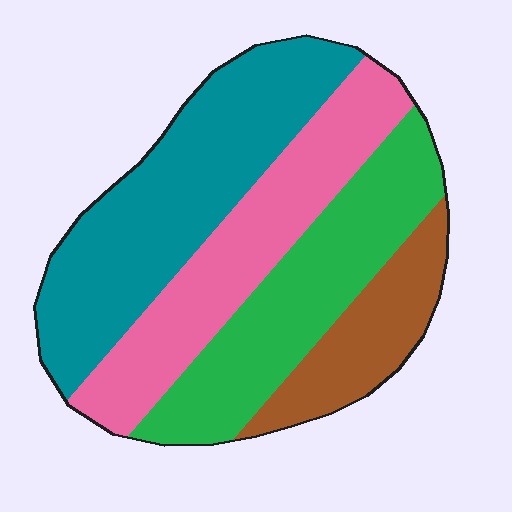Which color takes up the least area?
Brown, at roughly 15%.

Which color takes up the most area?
Teal, at roughly 35%.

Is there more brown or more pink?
Pink.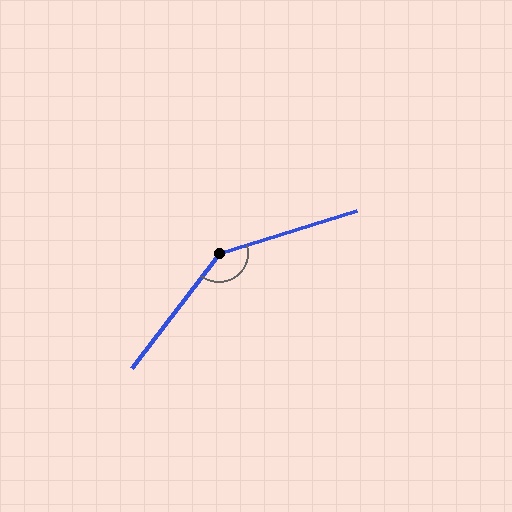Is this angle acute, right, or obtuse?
It is obtuse.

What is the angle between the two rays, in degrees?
Approximately 145 degrees.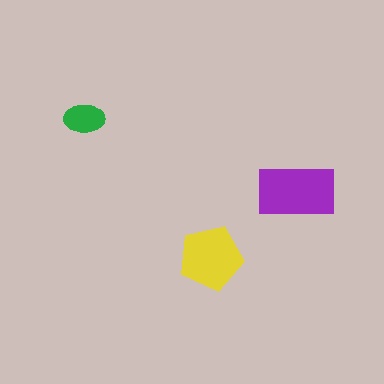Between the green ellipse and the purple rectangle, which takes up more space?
The purple rectangle.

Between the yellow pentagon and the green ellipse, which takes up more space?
The yellow pentagon.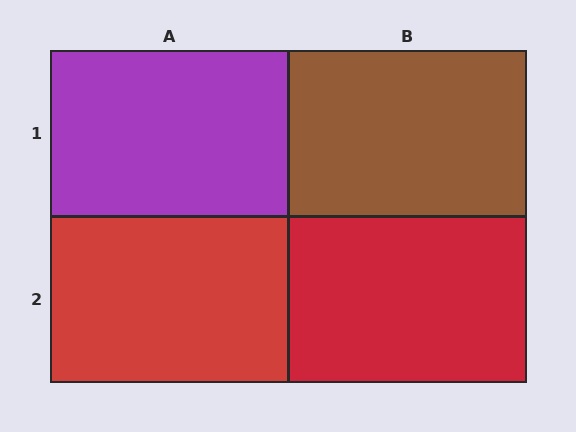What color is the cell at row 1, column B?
Brown.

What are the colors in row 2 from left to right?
Red, red.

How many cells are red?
2 cells are red.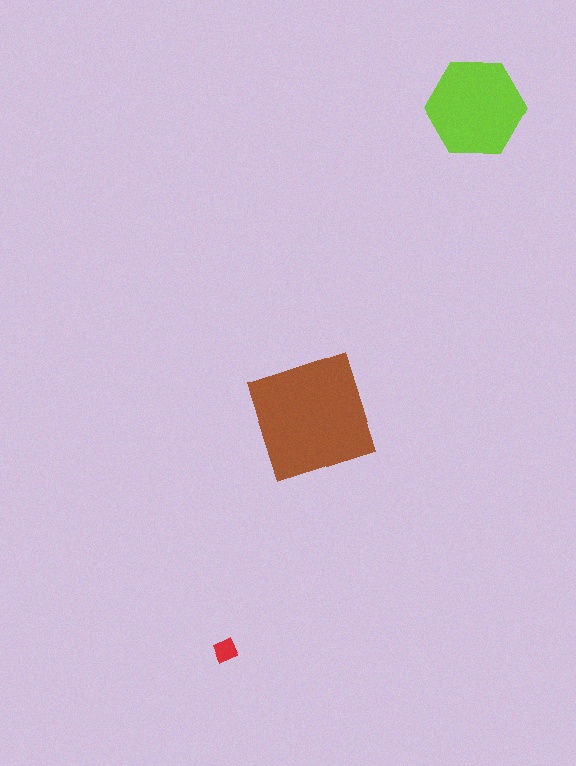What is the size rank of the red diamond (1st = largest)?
3rd.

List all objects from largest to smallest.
The brown square, the lime hexagon, the red diamond.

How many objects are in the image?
There are 3 objects in the image.